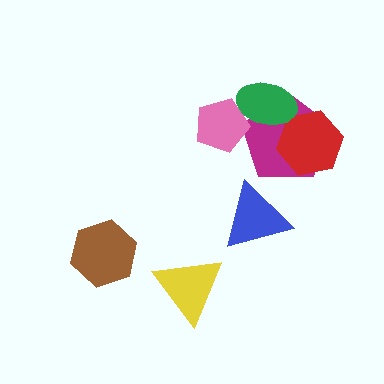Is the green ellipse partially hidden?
Yes, it is partially covered by another shape.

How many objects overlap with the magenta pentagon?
3 objects overlap with the magenta pentagon.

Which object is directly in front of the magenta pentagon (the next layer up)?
The red hexagon is directly in front of the magenta pentagon.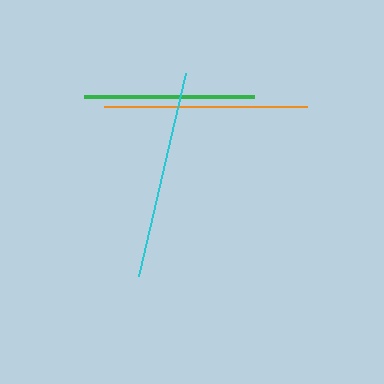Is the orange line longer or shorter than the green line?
The orange line is longer than the green line.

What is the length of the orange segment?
The orange segment is approximately 203 pixels long.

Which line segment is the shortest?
The green line is the shortest at approximately 170 pixels.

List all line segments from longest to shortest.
From longest to shortest: cyan, orange, green.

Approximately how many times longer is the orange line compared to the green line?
The orange line is approximately 1.2 times the length of the green line.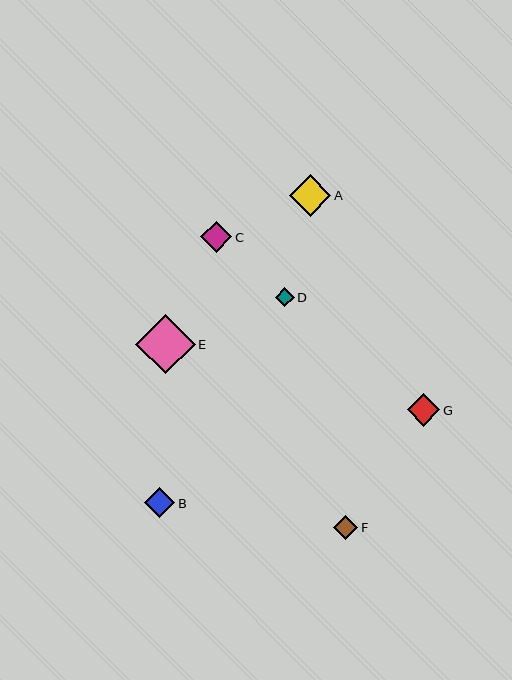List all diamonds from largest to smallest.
From largest to smallest: E, A, G, C, B, F, D.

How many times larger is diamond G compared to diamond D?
Diamond G is approximately 1.7 times the size of diamond D.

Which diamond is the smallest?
Diamond D is the smallest with a size of approximately 19 pixels.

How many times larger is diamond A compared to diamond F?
Diamond A is approximately 1.7 times the size of diamond F.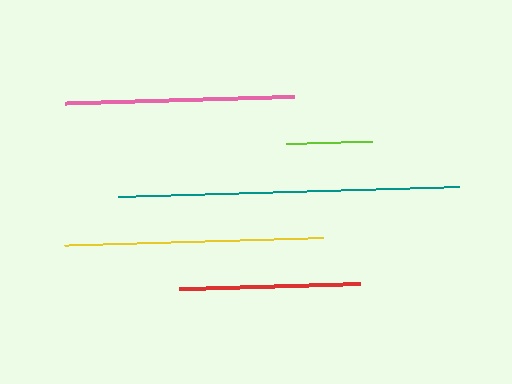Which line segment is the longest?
The teal line is the longest at approximately 341 pixels.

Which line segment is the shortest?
The lime line is the shortest at approximately 86 pixels.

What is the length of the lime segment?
The lime segment is approximately 86 pixels long.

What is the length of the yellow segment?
The yellow segment is approximately 259 pixels long.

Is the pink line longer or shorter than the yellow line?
The yellow line is longer than the pink line.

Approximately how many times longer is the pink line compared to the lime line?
The pink line is approximately 2.7 times the length of the lime line.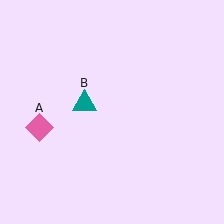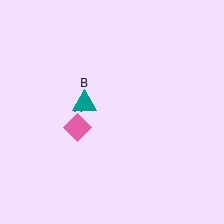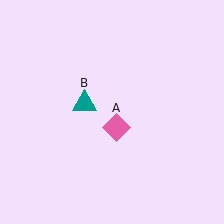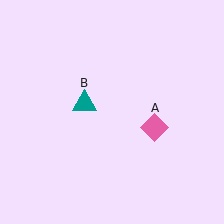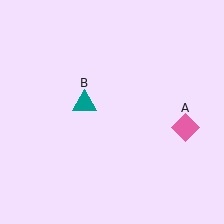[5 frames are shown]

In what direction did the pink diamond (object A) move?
The pink diamond (object A) moved right.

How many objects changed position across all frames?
1 object changed position: pink diamond (object A).